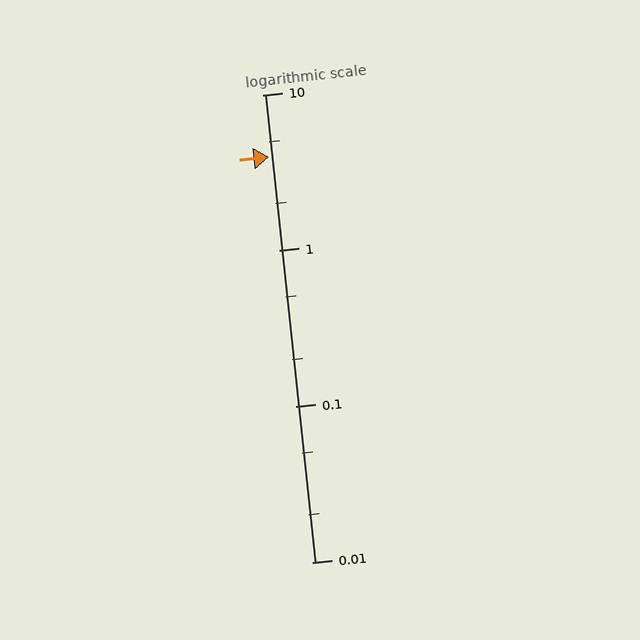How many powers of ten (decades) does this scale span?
The scale spans 3 decades, from 0.01 to 10.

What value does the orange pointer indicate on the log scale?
The pointer indicates approximately 4.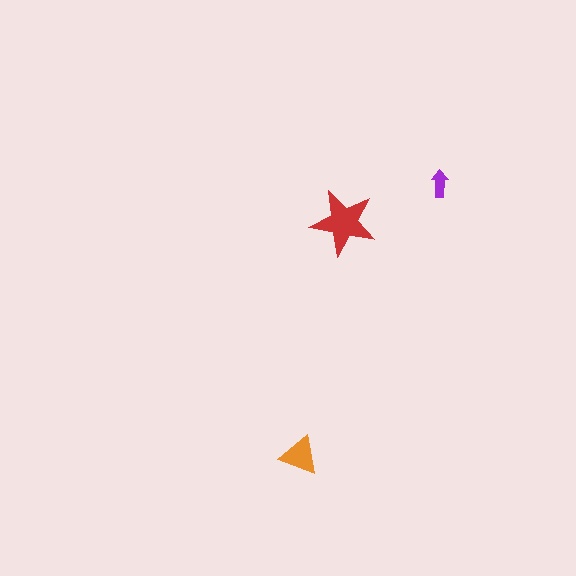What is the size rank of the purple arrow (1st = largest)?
3rd.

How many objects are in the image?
There are 3 objects in the image.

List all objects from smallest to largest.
The purple arrow, the orange triangle, the red star.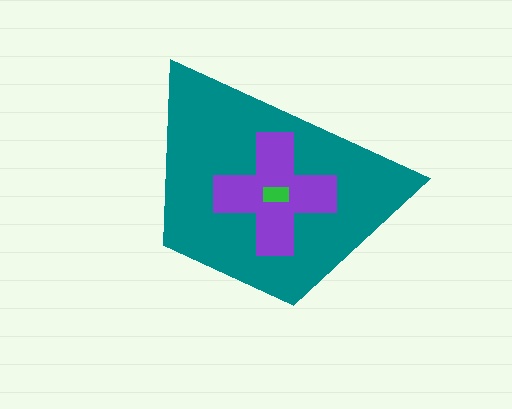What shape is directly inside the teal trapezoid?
The purple cross.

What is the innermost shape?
The green rectangle.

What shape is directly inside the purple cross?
The green rectangle.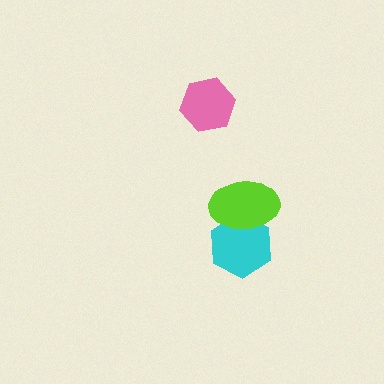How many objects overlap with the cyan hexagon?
1 object overlaps with the cyan hexagon.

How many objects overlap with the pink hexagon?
0 objects overlap with the pink hexagon.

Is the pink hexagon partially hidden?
No, no other shape covers it.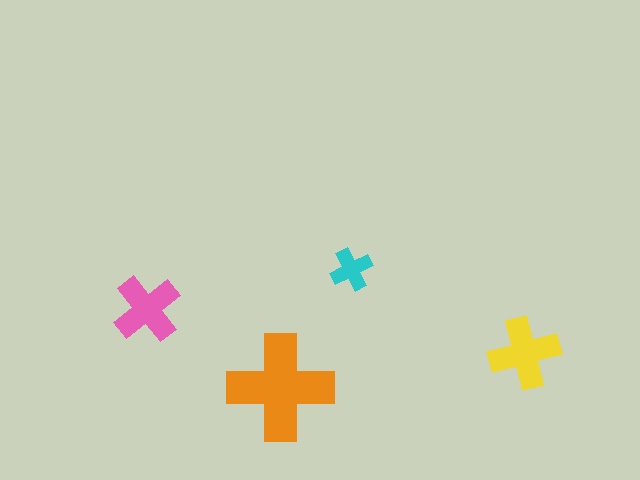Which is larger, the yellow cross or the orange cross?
The orange one.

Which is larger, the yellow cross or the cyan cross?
The yellow one.